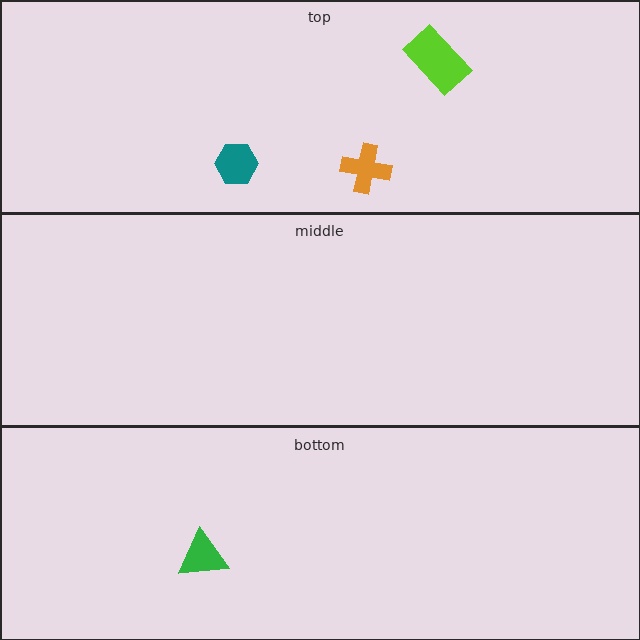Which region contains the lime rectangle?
The top region.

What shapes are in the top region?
The lime rectangle, the teal hexagon, the orange cross.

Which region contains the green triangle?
The bottom region.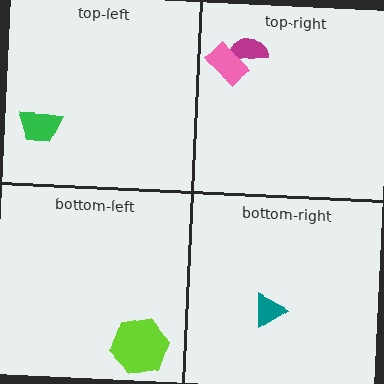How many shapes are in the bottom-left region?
1.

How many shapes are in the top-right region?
2.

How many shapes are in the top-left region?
1.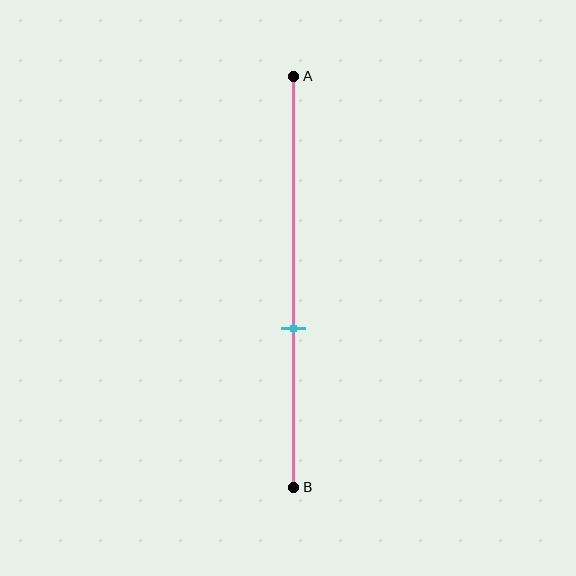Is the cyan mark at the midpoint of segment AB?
No, the mark is at about 60% from A, not at the 50% midpoint.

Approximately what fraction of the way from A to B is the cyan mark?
The cyan mark is approximately 60% of the way from A to B.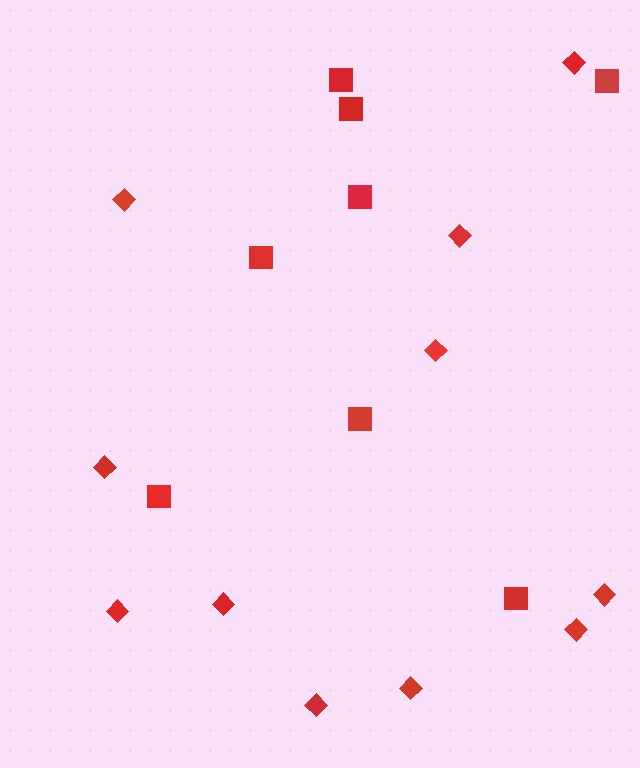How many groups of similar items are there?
There are 2 groups: one group of squares (8) and one group of diamonds (11).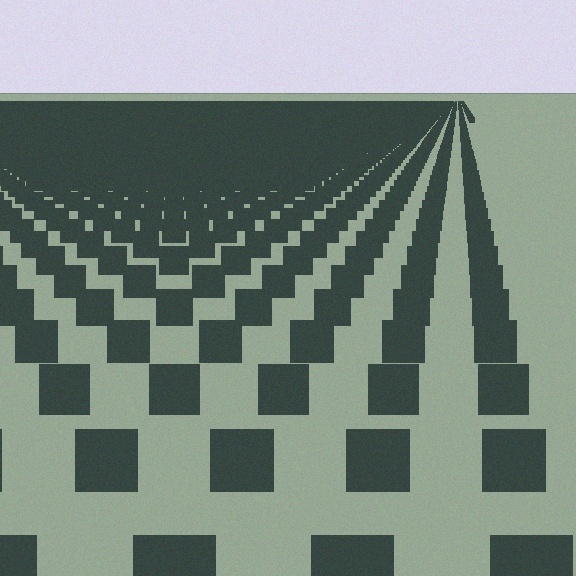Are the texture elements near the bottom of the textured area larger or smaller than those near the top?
Larger. Near the bottom, elements are closer to the viewer and appear at a bigger on-screen size.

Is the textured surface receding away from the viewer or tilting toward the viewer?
The surface is receding away from the viewer. Texture elements get smaller and denser toward the top.